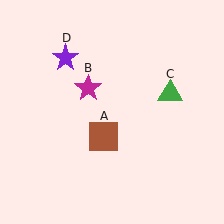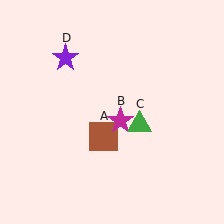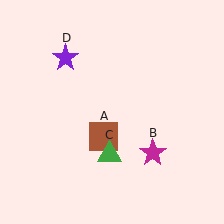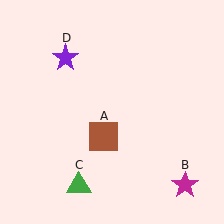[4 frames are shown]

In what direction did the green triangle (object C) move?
The green triangle (object C) moved down and to the left.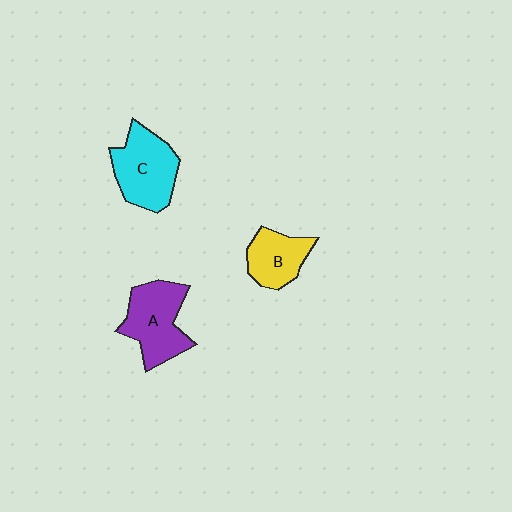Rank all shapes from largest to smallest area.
From largest to smallest: A (purple), C (cyan), B (yellow).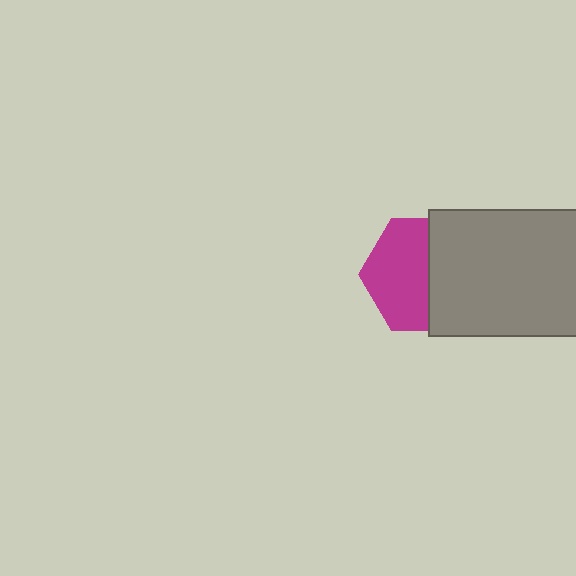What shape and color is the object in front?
The object in front is a gray rectangle.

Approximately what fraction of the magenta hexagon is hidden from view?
Roughly 46% of the magenta hexagon is hidden behind the gray rectangle.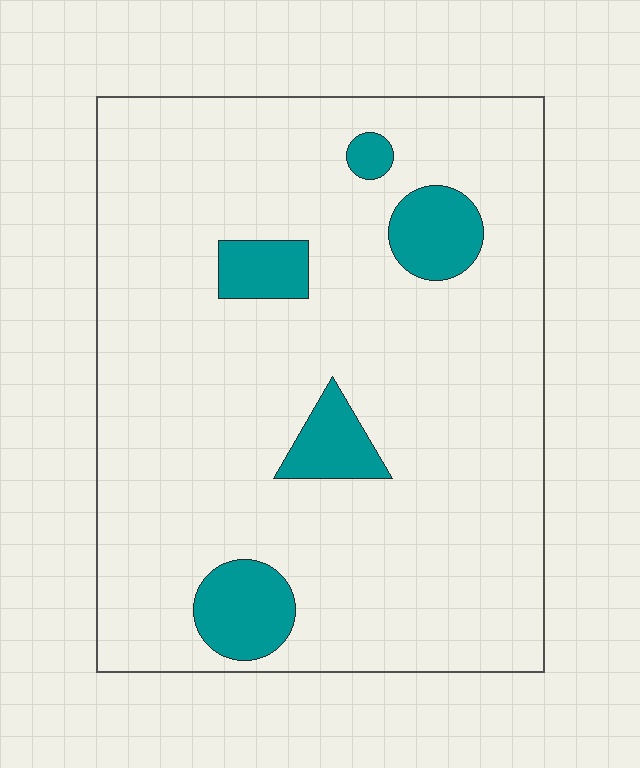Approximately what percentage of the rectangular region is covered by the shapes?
Approximately 10%.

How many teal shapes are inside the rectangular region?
5.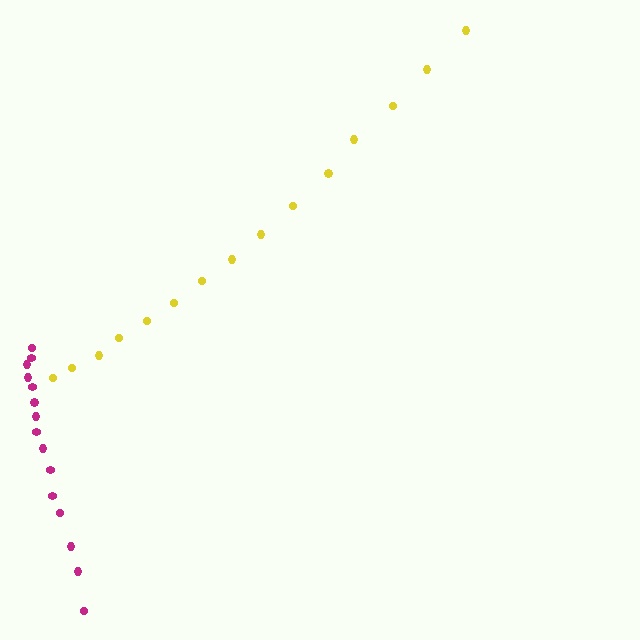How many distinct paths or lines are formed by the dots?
There are 2 distinct paths.